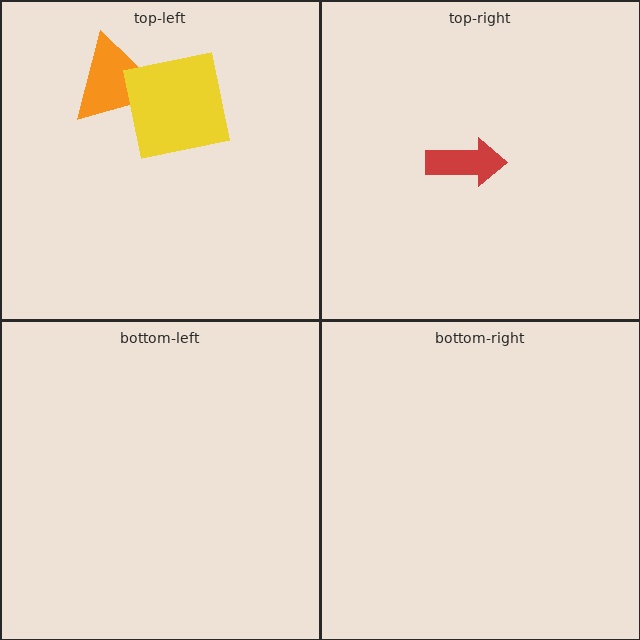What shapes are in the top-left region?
The orange triangle, the yellow square.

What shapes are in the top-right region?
The red arrow.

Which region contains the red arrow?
The top-right region.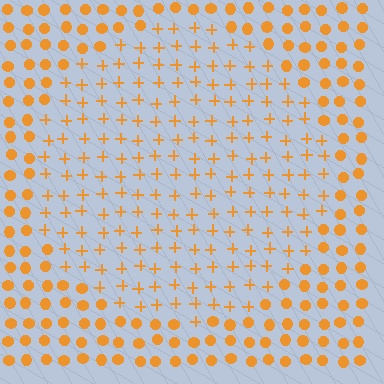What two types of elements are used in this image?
The image uses plus signs inside the circle region and circles outside it.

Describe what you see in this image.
The image is filled with small orange elements arranged in a uniform grid. A circle-shaped region contains plus signs, while the surrounding area contains circles. The boundary is defined purely by the change in element shape.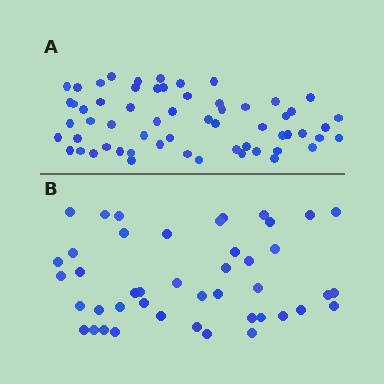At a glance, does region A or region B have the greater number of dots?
Region A (the top region) has more dots.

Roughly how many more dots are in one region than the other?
Region A has approximately 15 more dots than region B.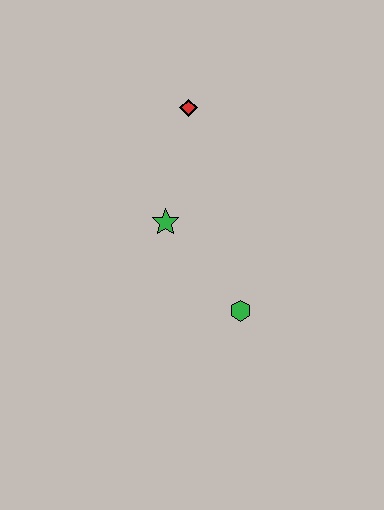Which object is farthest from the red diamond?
The green hexagon is farthest from the red diamond.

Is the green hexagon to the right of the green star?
Yes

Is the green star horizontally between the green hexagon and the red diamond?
No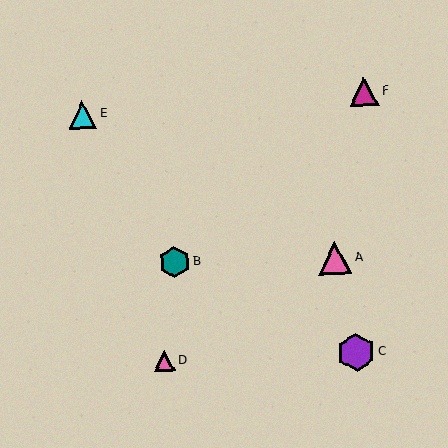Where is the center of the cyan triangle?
The center of the cyan triangle is at (82, 115).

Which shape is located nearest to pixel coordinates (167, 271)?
The teal hexagon (labeled B) at (174, 262) is nearest to that location.